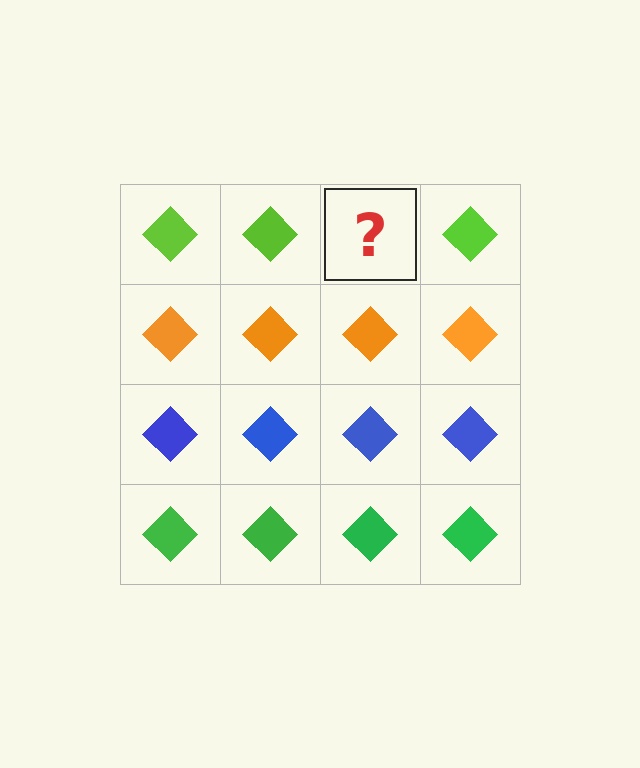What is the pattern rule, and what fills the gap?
The rule is that each row has a consistent color. The gap should be filled with a lime diamond.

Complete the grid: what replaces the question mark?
The question mark should be replaced with a lime diamond.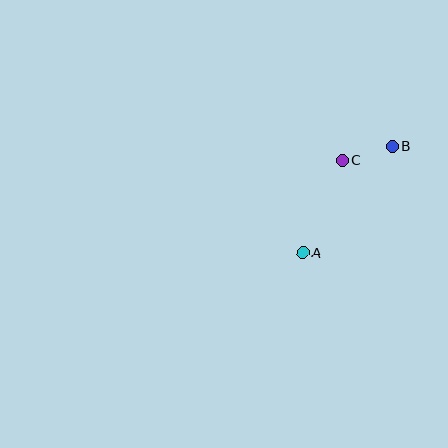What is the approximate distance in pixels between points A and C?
The distance between A and C is approximately 100 pixels.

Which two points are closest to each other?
Points B and C are closest to each other.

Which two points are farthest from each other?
Points A and B are farthest from each other.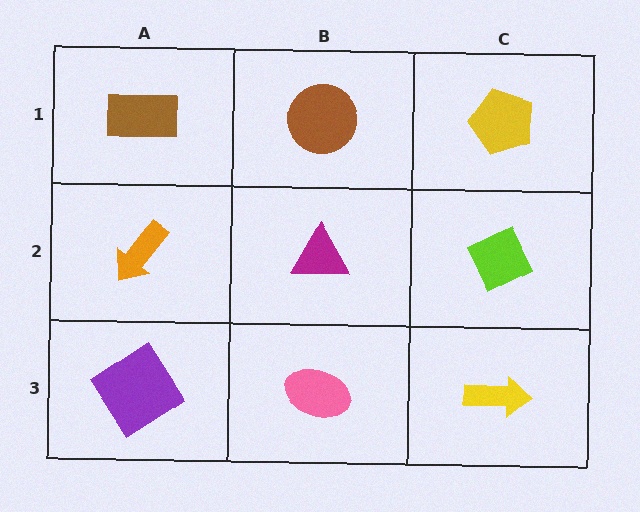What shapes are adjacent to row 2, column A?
A brown rectangle (row 1, column A), a purple diamond (row 3, column A), a magenta triangle (row 2, column B).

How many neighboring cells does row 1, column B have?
3.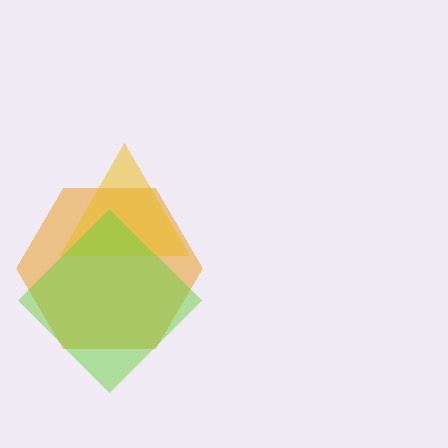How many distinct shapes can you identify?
There are 3 distinct shapes: an orange hexagon, a yellow triangle, a lime diamond.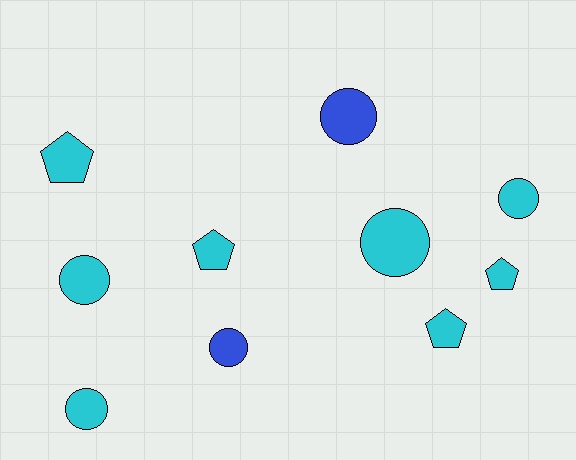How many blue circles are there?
There are 2 blue circles.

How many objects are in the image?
There are 10 objects.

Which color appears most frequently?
Cyan, with 8 objects.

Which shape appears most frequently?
Circle, with 6 objects.